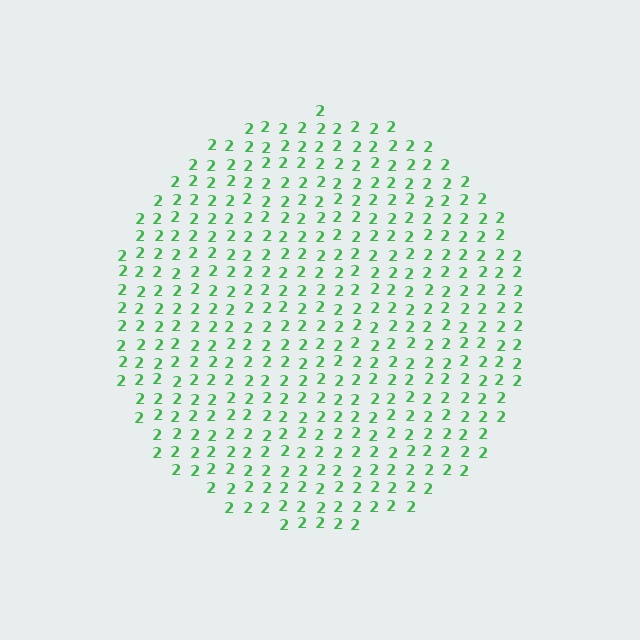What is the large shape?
The large shape is a circle.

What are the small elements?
The small elements are digit 2's.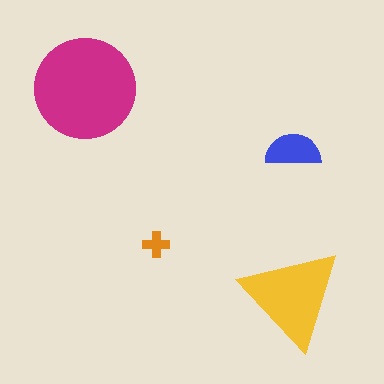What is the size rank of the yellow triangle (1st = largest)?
2nd.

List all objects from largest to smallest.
The magenta circle, the yellow triangle, the blue semicircle, the orange cross.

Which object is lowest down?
The yellow triangle is bottommost.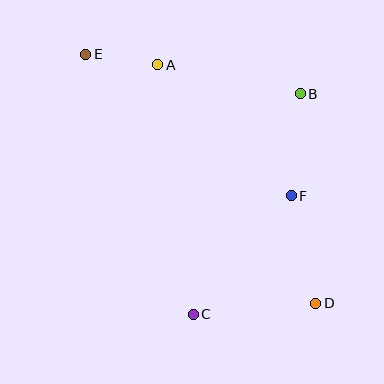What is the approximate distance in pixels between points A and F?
The distance between A and F is approximately 187 pixels.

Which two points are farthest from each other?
Points D and E are farthest from each other.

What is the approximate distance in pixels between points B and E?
The distance between B and E is approximately 218 pixels.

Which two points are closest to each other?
Points A and E are closest to each other.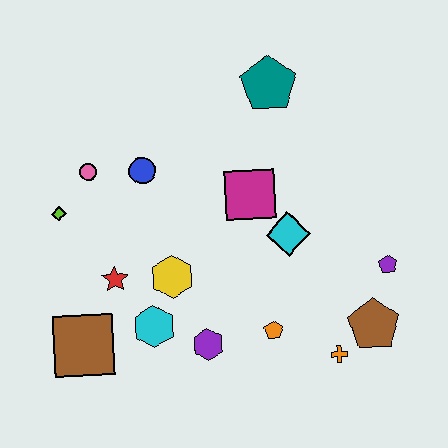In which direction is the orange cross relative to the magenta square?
The orange cross is below the magenta square.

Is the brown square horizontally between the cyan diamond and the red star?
No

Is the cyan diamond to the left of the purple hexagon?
No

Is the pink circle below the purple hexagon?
No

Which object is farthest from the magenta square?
The brown square is farthest from the magenta square.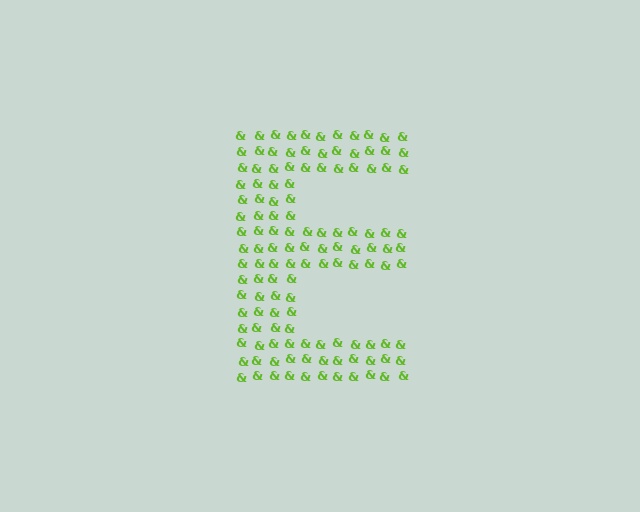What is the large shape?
The large shape is the letter E.